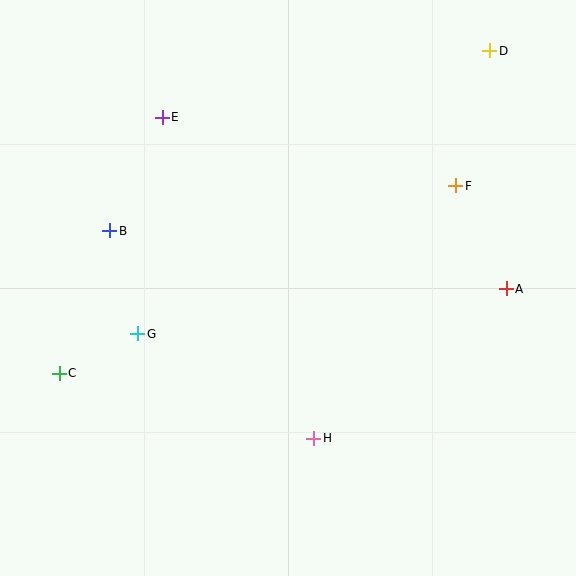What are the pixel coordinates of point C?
Point C is at (59, 373).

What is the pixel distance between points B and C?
The distance between B and C is 151 pixels.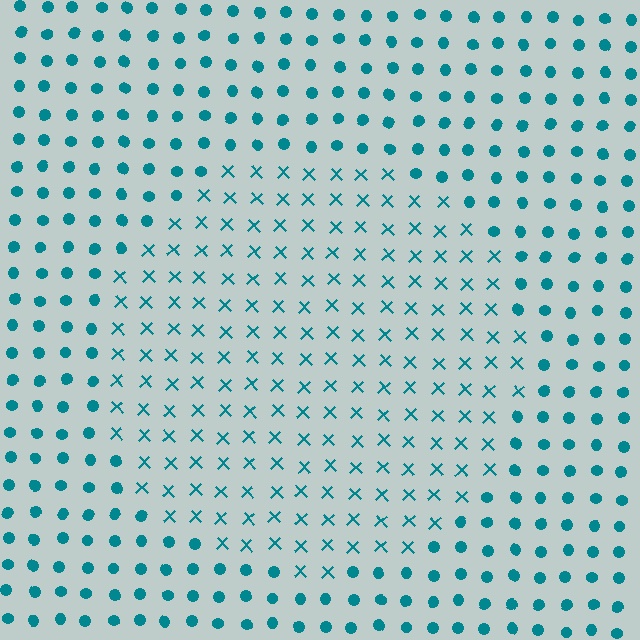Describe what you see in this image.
The image is filled with small teal elements arranged in a uniform grid. A circle-shaped region contains X marks, while the surrounding area contains circles. The boundary is defined purely by the change in element shape.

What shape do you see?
I see a circle.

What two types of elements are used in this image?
The image uses X marks inside the circle region and circles outside it.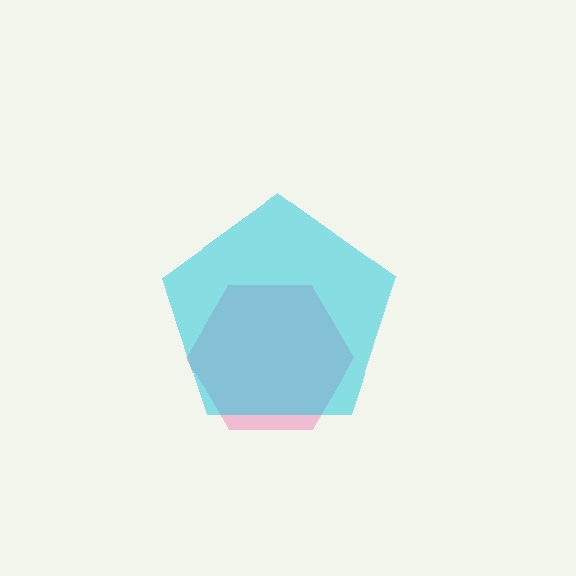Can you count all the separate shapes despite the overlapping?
Yes, there are 2 separate shapes.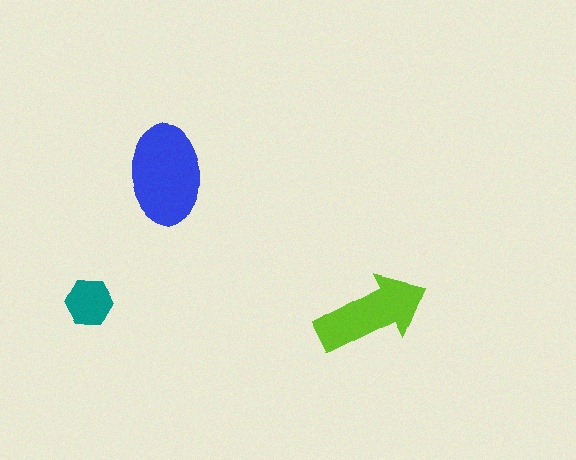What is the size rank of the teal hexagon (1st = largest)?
3rd.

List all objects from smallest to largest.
The teal hexagon, the lime arrow, the blue ellipse.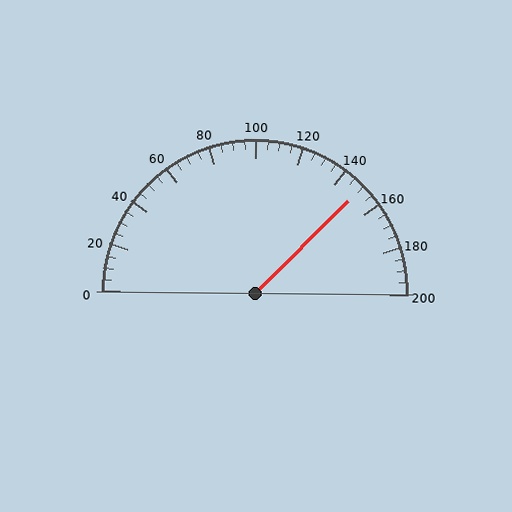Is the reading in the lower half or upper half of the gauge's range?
The reading is in the upper half of the range (0 to 200).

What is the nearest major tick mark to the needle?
The nearest major tick mark is 160.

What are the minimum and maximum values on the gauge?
The gauge ranges from 0 to 200.